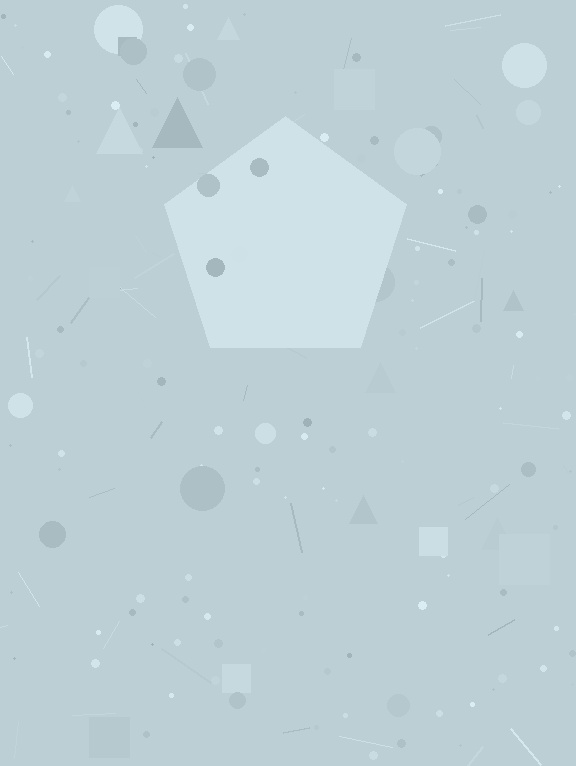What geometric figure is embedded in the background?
A pentagon is embedded in the background.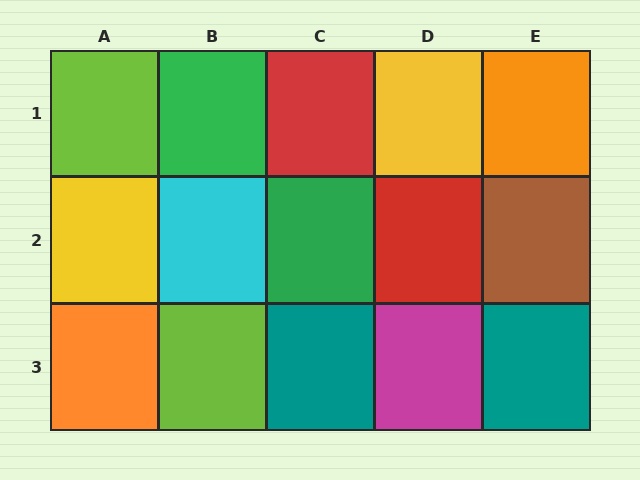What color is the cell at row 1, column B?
Green.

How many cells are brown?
1 cell is brown.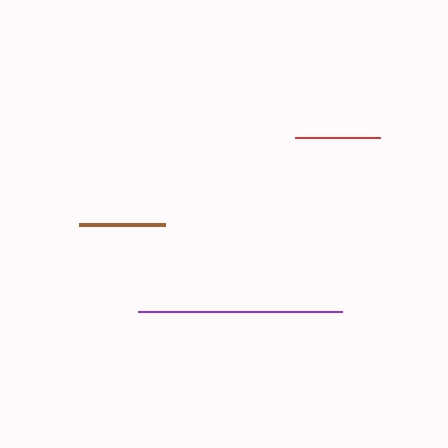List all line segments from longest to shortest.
From longest to shortest: purple, brown, red.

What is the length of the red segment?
The red segment is approximately 85 pixels long.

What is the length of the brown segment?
The brown segment is approximately 86 pixels long.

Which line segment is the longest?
The purple line is the longest at approximately 204 pixels.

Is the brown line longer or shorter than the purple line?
The purple line is longer than the brown line.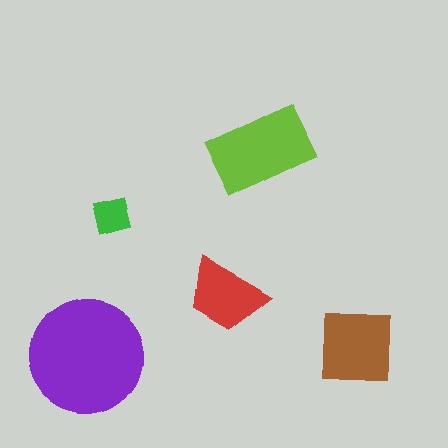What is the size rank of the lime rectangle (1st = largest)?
2nd.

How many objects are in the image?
There are 5 objects in the image.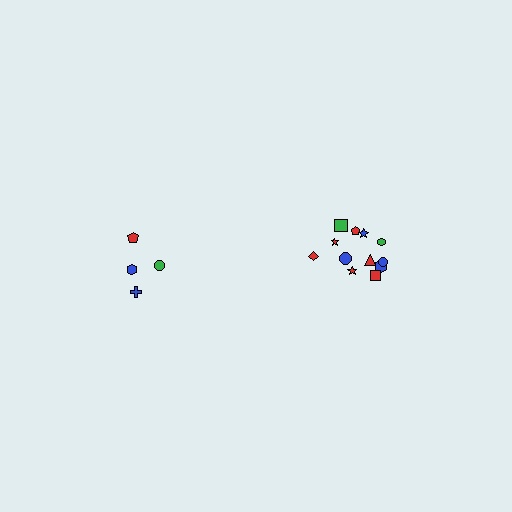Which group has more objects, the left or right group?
The right group.